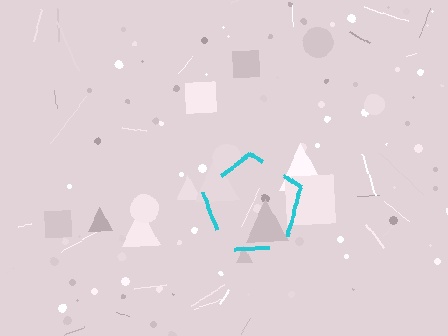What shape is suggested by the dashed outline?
The dashed outline suggests a pentagon.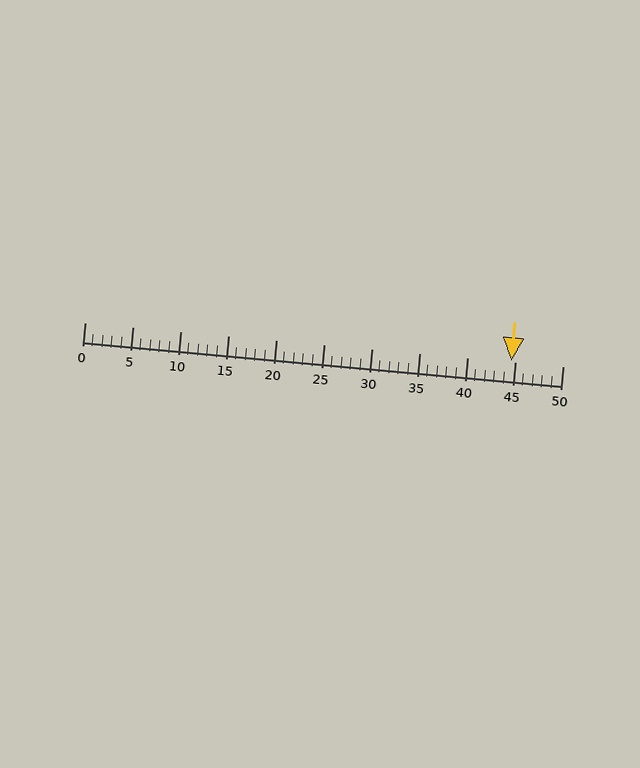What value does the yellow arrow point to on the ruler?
The yellow arrow points to approximately 45.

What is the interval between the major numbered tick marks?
The major tick marks are spaced 5 units apart.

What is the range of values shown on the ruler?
The ruler shows values from 0 to 50.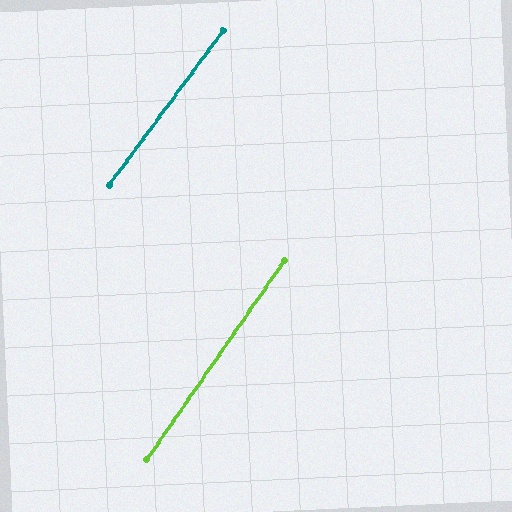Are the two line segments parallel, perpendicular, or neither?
Parallel — their directions differ by only 1.9°.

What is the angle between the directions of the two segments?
Approximately 2 degrees.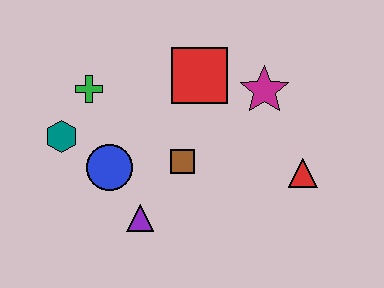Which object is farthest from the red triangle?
The teal hexagon is farthest from the red triangle.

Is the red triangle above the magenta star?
No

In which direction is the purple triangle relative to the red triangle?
The purple triangle is to the left of the red triangle.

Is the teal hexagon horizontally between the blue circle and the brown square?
No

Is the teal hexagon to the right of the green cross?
No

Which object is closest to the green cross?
The teal hexagon is closest to the green cross.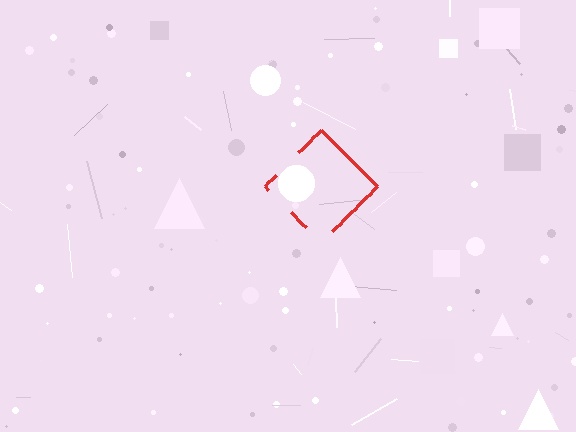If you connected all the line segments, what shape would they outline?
They would outline a diamond.